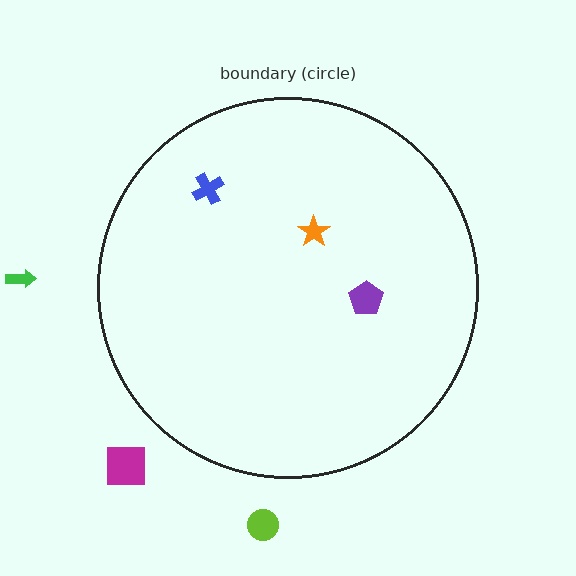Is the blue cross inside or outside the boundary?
Inside.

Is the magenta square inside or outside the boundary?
Outside.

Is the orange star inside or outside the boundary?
Inside.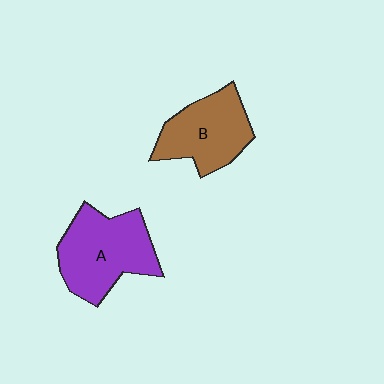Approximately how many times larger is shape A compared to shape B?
Approximately 1.2 times.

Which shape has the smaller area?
Shape B (brown).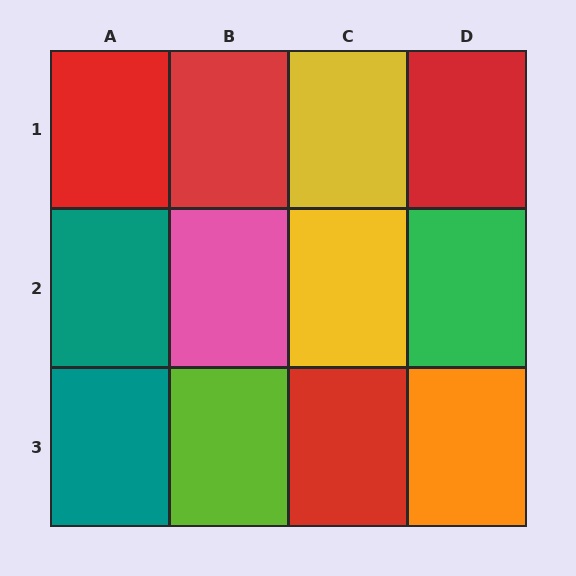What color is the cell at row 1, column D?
Red.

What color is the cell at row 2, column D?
Green.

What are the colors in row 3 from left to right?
Teal, lime, red, orange.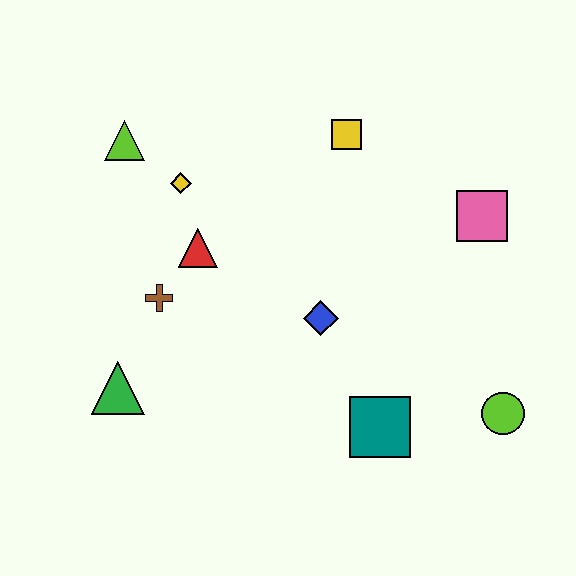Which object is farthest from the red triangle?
The lime circle is farthest from the red triangle.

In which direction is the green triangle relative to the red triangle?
The green triangle is below the red triangle.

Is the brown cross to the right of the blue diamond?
No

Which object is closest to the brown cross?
The red triangle is closest to the brown cross.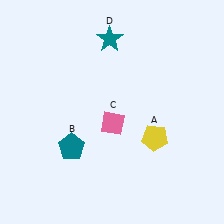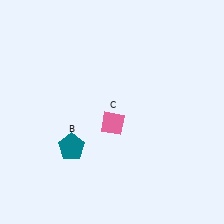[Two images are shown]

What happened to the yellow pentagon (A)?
The yellow pentagon (A) was removed in Image 2. It was in the bottom-right area of Image 1.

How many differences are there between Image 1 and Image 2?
There are 2 differences between the two images.